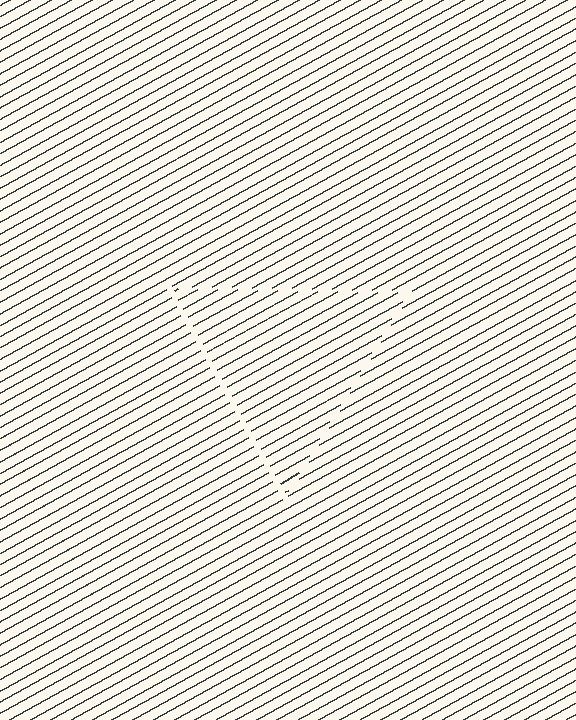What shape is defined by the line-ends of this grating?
An illusory triangle. The interior of the shape contains the same grating, shifted by half a period — the contour is defined by the phase discontinuity where line-ends from the inner and outer gratings abut.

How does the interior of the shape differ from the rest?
The interior of the shape contains the same grating, shifted by half a period — the contour is defined by the phase discontinuity where line-ends from the inner and outer gratings abut.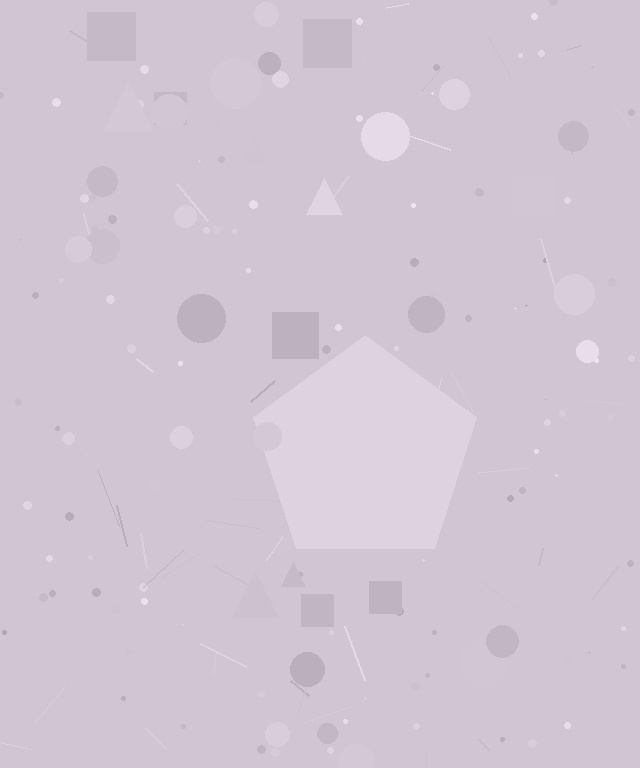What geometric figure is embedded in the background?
A pentagon is embedded in the background.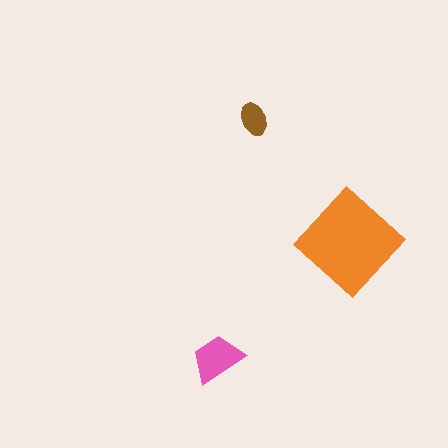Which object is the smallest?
The brown ellipse.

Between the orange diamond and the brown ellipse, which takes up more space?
The orange diamond.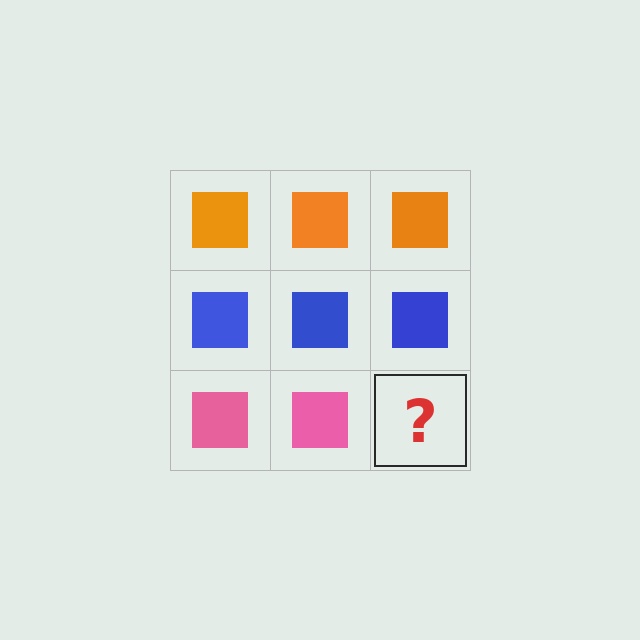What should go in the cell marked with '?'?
The missing cell should contain a pink square.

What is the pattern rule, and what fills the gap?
The rule is that each row has a consistent color. The gap should be filled with a pink square.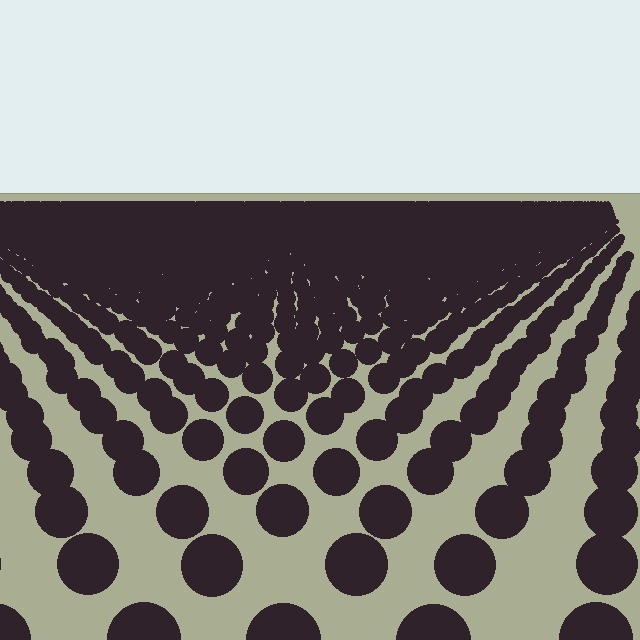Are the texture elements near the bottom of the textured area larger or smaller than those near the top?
Larger. Near the bottom, elements are closer to the viewer and appear at a bigger on-screen size.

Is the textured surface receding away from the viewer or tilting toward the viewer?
The surface is receding away from the viewer. Texture elements get smaller and denser toward the top.